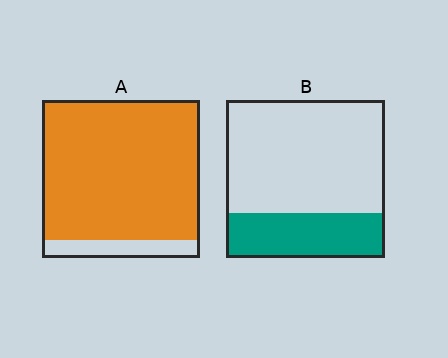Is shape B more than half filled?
No.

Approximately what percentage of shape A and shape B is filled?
A is approximately 90% and B is approximately 30%.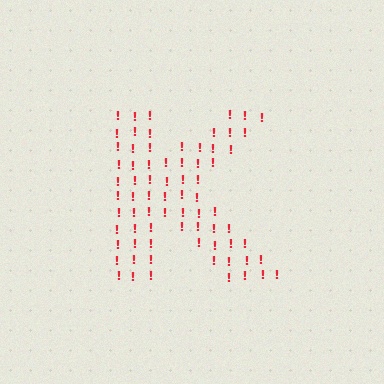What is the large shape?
The large shape is the letter K.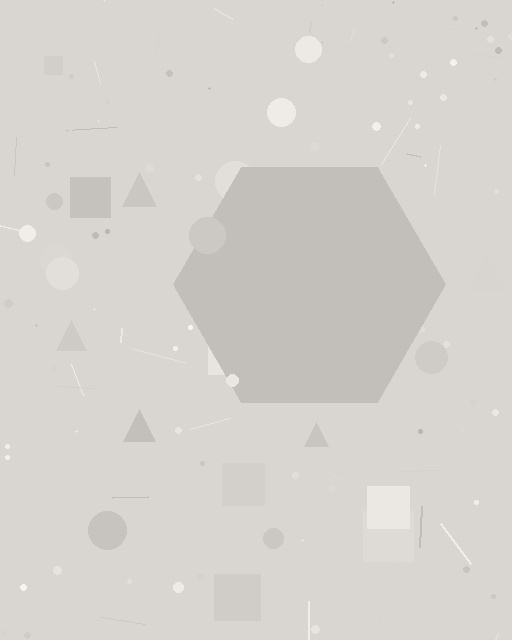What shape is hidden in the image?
A hexagon is hidden in the image.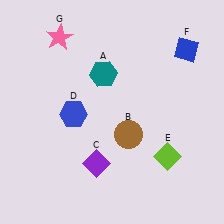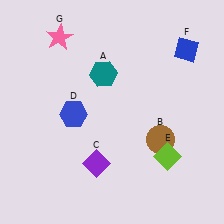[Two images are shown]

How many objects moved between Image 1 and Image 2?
1 object moved between the two images.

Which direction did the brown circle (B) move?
The brown circle (B) moved right.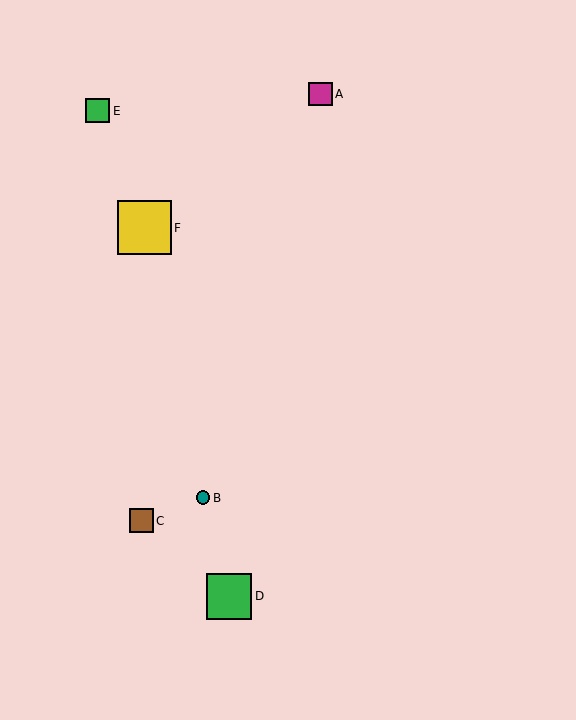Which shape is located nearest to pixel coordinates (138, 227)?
The yellow square (labeled F) at (144, 228) is nearest to that location.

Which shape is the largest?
The yellow square (labeled F) is the largest.